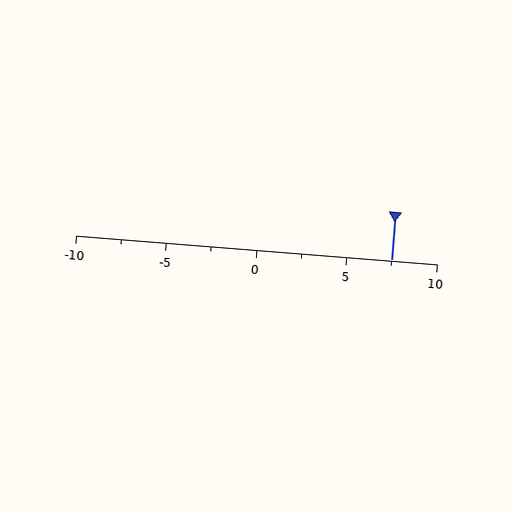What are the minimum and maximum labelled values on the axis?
The axis runs from -10 to 10.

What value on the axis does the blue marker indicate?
The marker indicates approximately 7.5.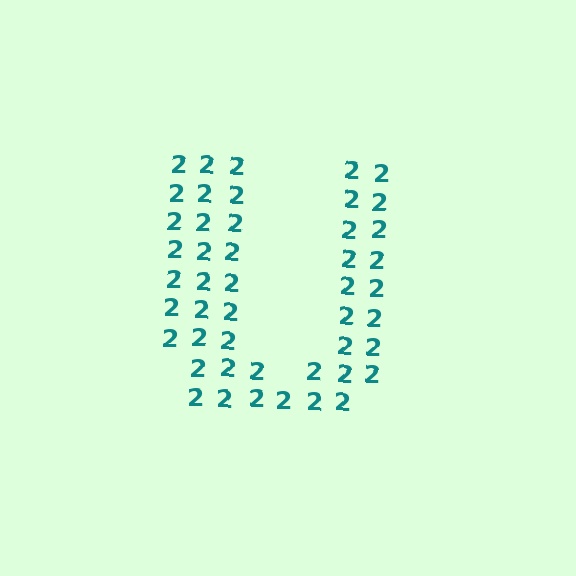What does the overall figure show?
The overall figure shows the letter U.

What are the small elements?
The small elements are digit 2's.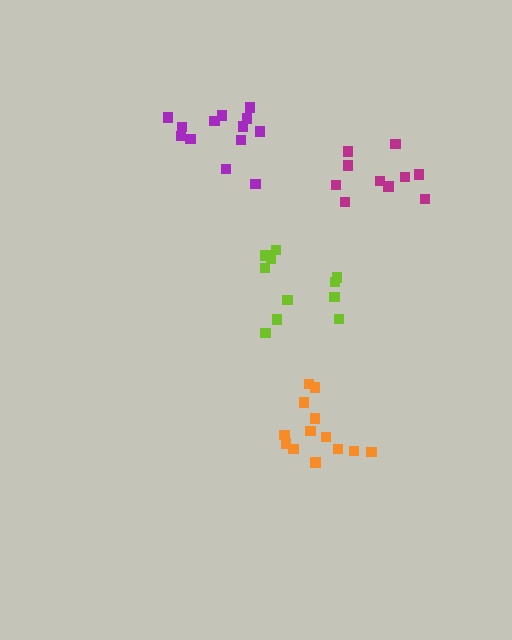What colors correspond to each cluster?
The clusters are colored: magenta, orange, purple, lime.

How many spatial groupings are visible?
There are 4 spatial groupings.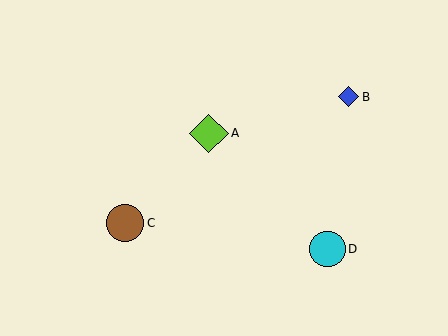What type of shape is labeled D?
Shape D is a cyan circle.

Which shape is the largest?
The lime diamond (labeled A) is the largest.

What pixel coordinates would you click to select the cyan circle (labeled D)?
Click at (328, 249) to select the cyan circle D.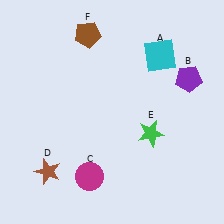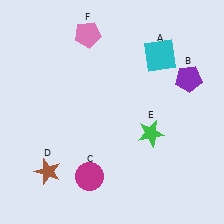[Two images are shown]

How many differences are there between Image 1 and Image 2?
There is 1 difference between the two images.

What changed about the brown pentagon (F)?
In Image 1, F is brown. In Image 2, it changed to pink.